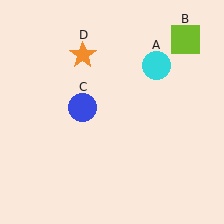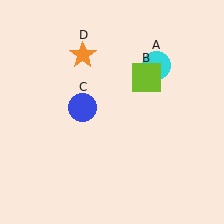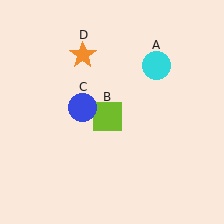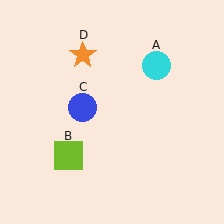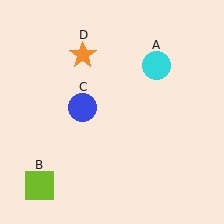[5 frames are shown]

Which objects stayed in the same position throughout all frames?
Cyan circle (object A) and blue circle (object C) and orange star (object D) remained stationary.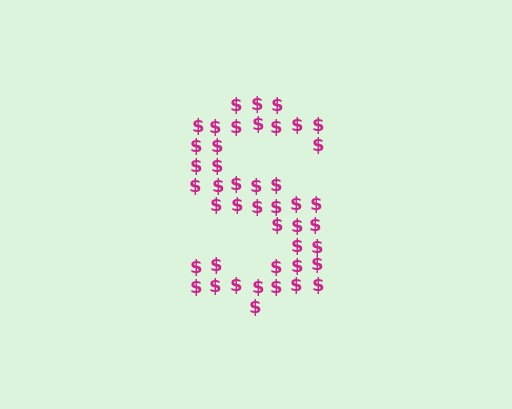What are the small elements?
The small elements are dollar signs.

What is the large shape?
The large shape is the letter S.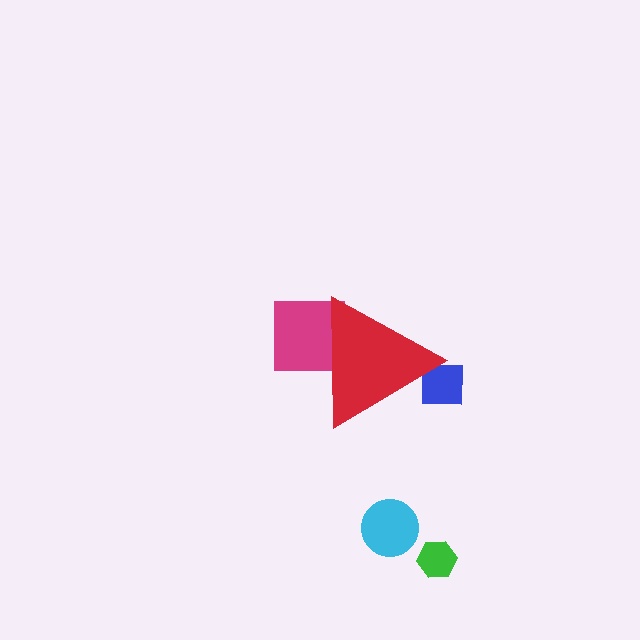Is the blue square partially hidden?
Yes, the blue square is partially hidden behind the red triangle.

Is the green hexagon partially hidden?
No, the green hexagon is fully visible.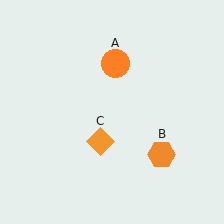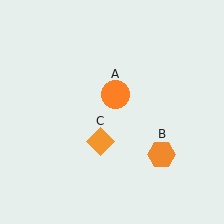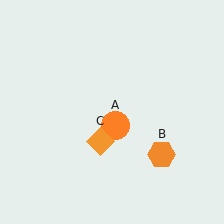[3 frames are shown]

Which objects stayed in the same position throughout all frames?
Orange hexagon (object B) and orange diamond (object C) remained stationary.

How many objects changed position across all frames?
1 object changed position: orange circle (object A).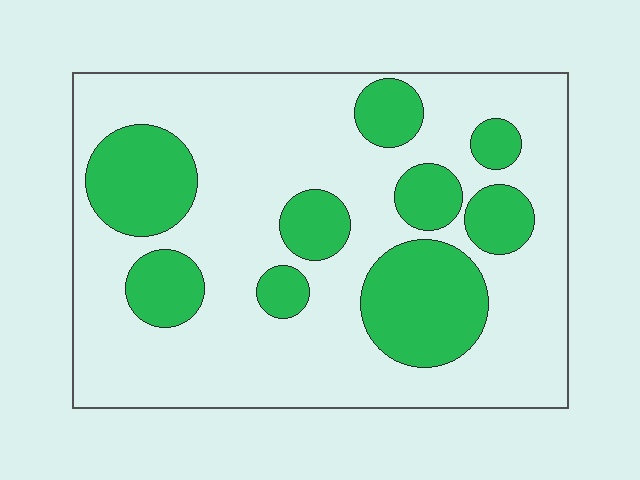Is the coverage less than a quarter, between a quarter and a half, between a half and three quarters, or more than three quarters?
Between a quarter and a half.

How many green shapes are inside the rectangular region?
9.